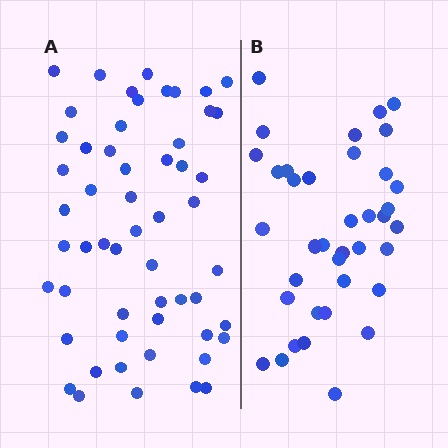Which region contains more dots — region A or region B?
Region A (the left region) has more dots.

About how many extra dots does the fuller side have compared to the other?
Region A has approximately 15 more dots than region B.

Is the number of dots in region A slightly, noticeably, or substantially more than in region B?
Region A has noticeably more, but not dramatically so. The ratio is roughly 1.4 to 1.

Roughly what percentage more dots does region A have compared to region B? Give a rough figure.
About 45% more.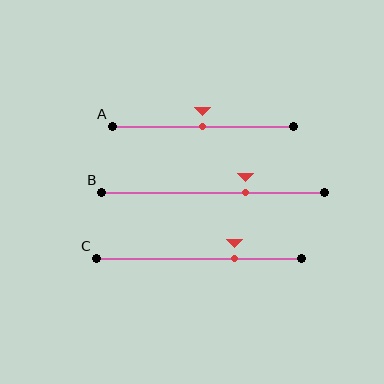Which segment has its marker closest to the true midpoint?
Segment A has its marker closest to the true midpoint.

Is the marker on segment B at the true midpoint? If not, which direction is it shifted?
No, the marker on segment B is shifted to the right by about 15% of the segment length.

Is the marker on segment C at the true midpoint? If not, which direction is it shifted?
No, the marker on segment C is shifted to the right by about 17% of the segment length.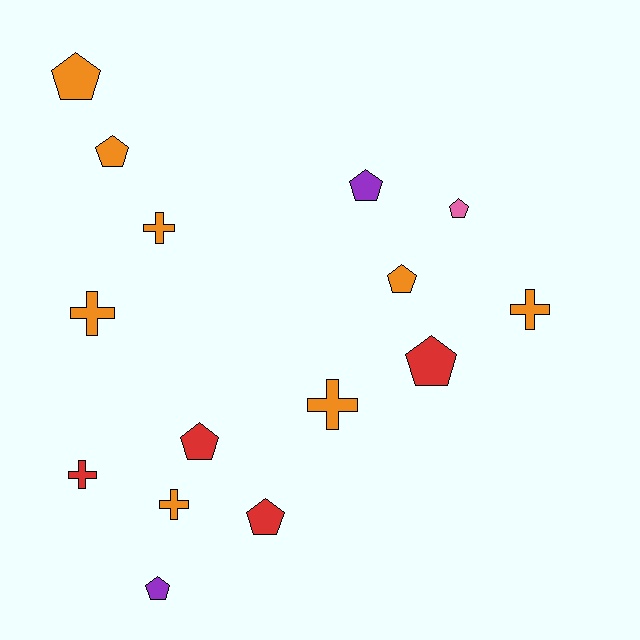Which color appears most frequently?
Orange, with 8 objects.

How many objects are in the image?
There are 15 objects.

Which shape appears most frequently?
Pentagon, with 9 objects.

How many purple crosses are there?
There are no purple crosses.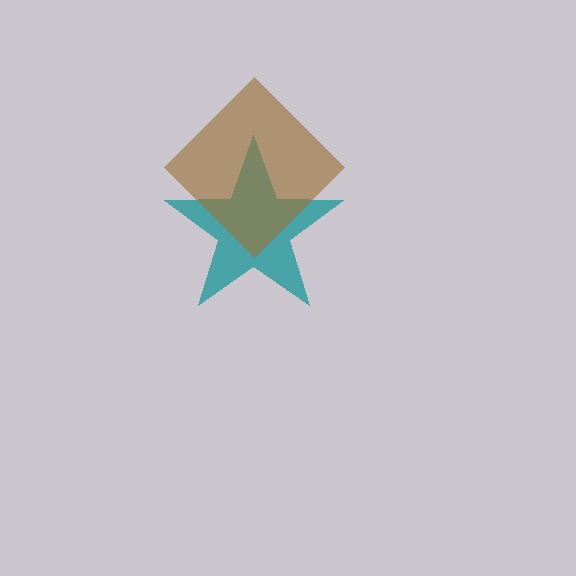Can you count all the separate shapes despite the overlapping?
Yes, there are 2 separate shapes.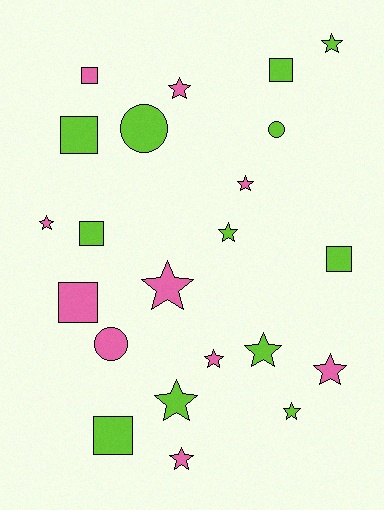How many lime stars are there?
There are 5 lime stars.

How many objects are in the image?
There are 22 objects.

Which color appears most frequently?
Lime, with 12 objects.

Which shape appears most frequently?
Star, with 12 objects.